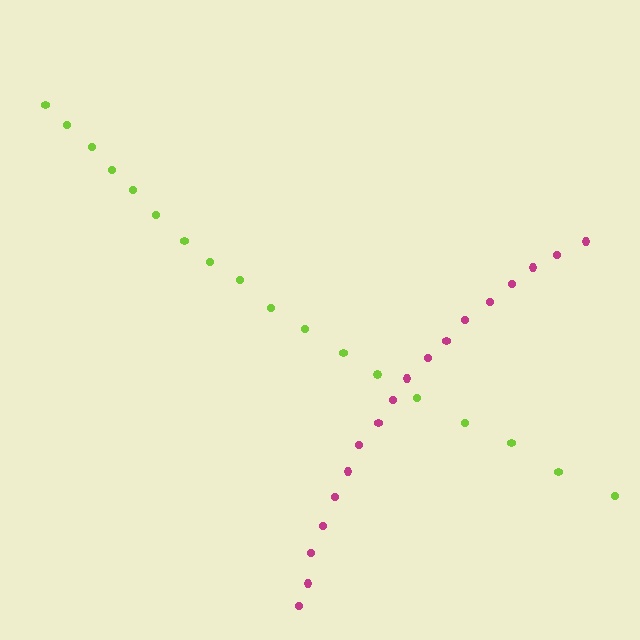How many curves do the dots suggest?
There are 2 distinct paths.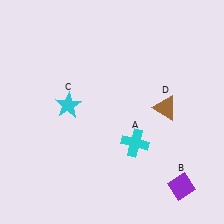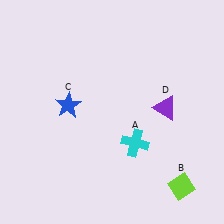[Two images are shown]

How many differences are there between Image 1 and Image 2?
There are 3 differences between the two images.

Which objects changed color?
B changed from purple to lime. C changed from cyan to blue. D changed from brown to purple.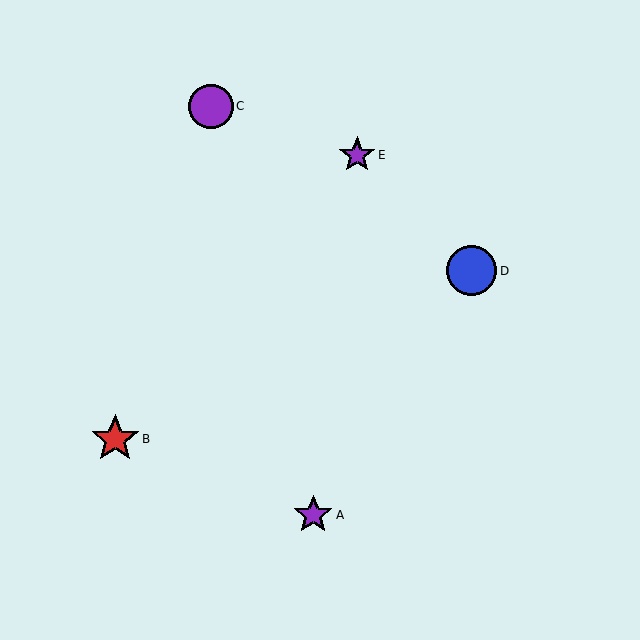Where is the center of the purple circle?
The center of the purple circle is at (211, 106).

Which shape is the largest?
The blue circle (labeled D) is the largest.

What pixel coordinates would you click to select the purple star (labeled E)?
Click at (357, 155) to select the purple star E.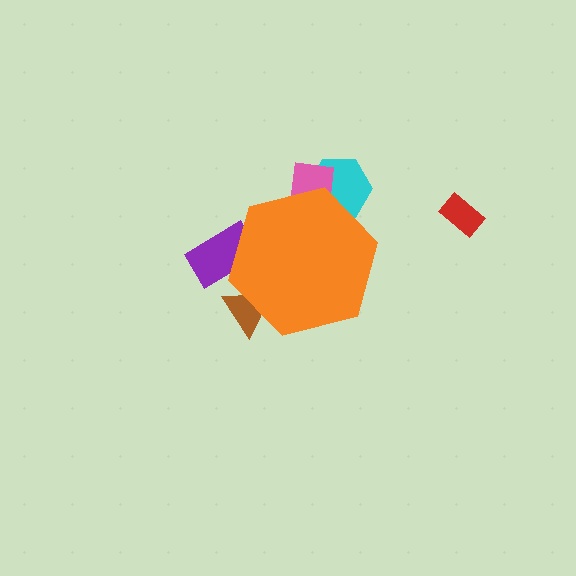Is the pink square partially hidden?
Yes, the pink square is partially hidden behind the orange hexagon.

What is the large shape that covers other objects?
An orange hexagon.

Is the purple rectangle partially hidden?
Yes, the purple rectangle is partially hidden behind the orange hexagon.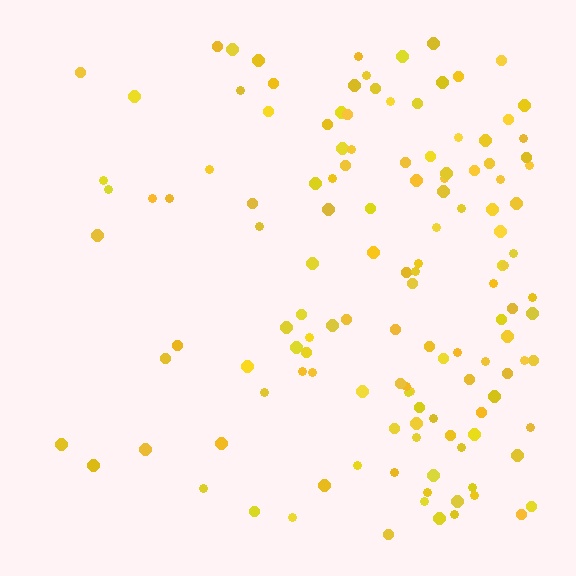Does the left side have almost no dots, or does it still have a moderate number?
Still a moderate number, just noticeably fewer than the right.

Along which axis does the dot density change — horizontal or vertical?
Horizontal.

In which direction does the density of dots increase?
From left to right, with the right side densest.